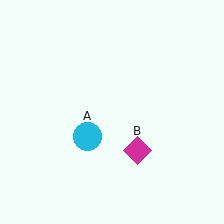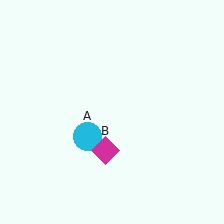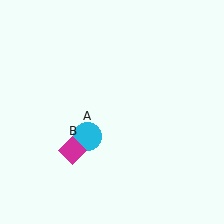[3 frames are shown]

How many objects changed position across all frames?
1 object changed position: magenta diamond (object B).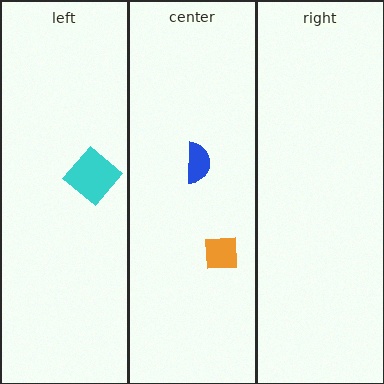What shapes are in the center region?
The orange square, the blue semicircle.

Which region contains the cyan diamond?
The left region.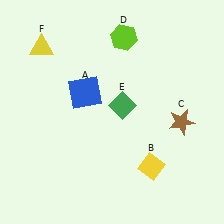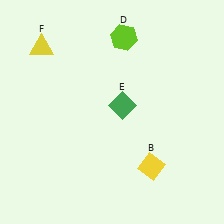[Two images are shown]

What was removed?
The brown star (C), the blue square (A) were removed in Image 2.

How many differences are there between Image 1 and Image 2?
There are 2 differences between the two images.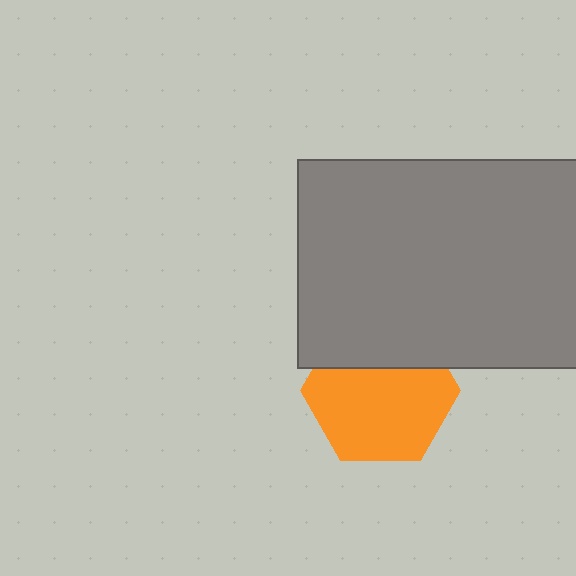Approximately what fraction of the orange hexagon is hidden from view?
Roughly 31% of the orange hexagon is hidden behind the gray rectangle.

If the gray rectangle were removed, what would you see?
You would see the complete orange hexagon.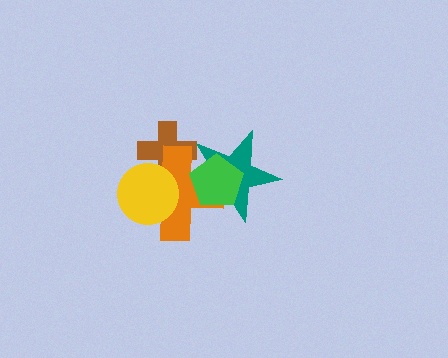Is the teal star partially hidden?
Yes, it is partially covered by another shape.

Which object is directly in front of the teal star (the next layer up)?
The orange cross is directly in front of the teal star.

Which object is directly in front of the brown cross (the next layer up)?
The orange cross is directly in front of the brown cross.